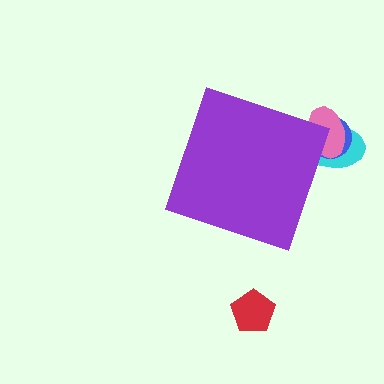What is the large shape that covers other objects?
A purple diamond.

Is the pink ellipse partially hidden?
Yes, the pink ellipse is partially hidden behind the purple diamond.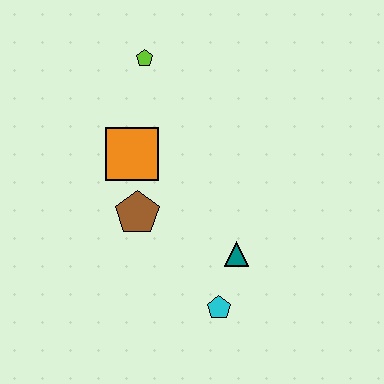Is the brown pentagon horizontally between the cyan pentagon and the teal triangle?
No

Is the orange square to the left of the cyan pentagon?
Yes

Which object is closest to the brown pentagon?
The orange square is closest to the brown pentagon.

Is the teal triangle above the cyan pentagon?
Yes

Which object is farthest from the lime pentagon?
The cyan pentagon is farthest from the lime pentagon.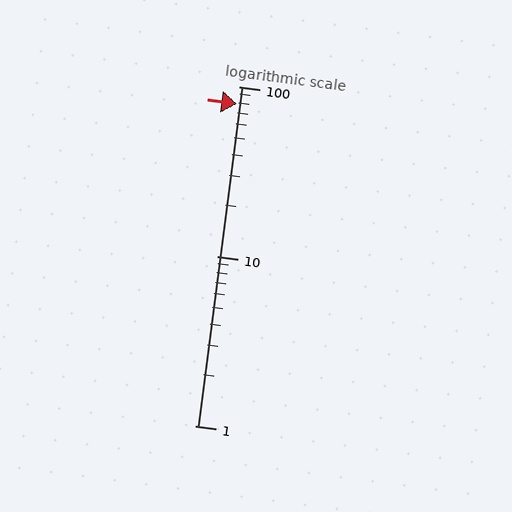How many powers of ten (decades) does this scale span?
The scale spans 2 decades, from 1 to 100.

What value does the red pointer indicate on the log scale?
The pointer indicates approximately 79.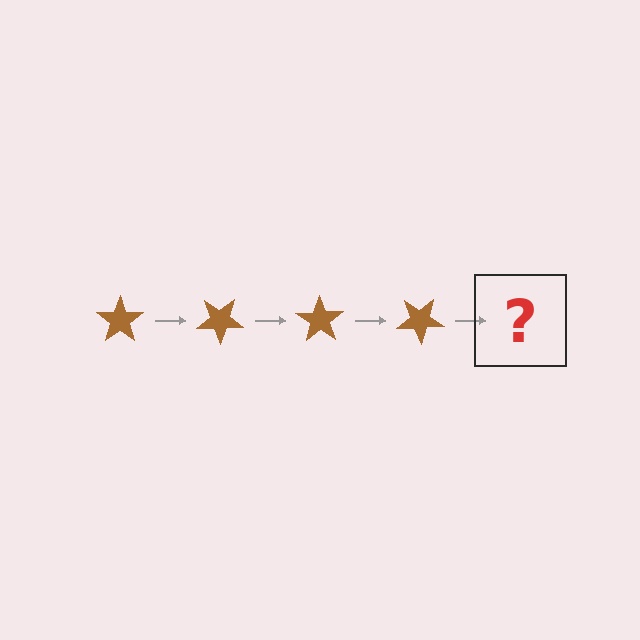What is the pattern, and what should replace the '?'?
The pattern is that the star rotates 35 degrees each step. The '?' should be a brown star rotated 140 degrees.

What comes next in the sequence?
The next element should be a brown star rotated 140 degrees.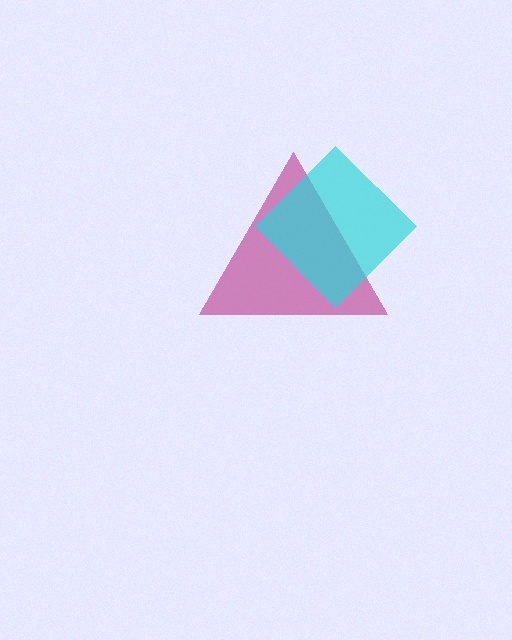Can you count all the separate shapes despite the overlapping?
Yes, there are 2 separate shapes.